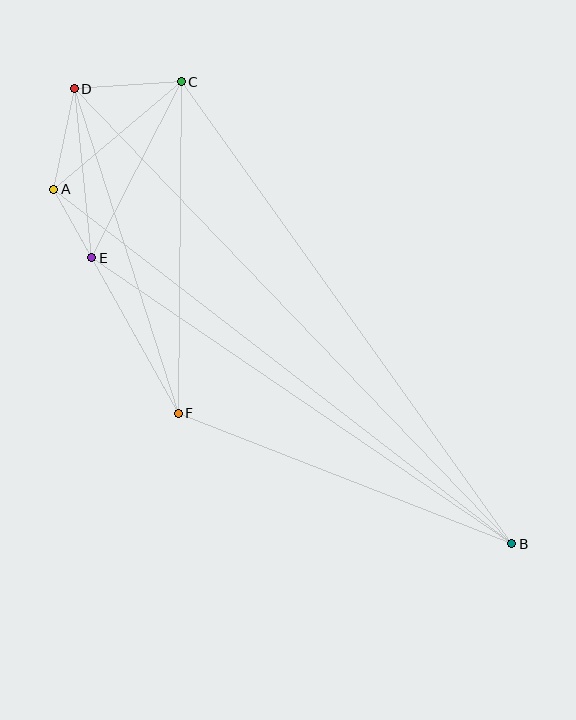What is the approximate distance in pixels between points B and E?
The distance between B and E is approximately 508 pixels.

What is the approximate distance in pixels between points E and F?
The distance between E and F is approximately 178 pixels.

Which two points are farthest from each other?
Points B and D are farthest from each other.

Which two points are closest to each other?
Points A and E are closest to each other.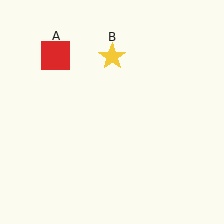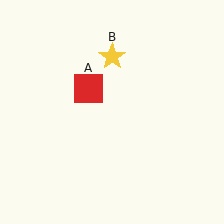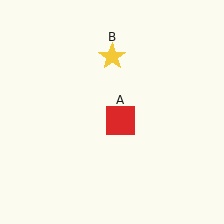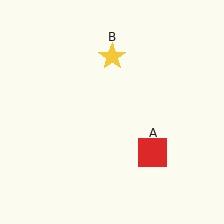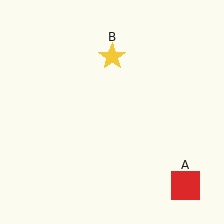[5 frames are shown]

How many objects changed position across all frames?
1 object changed position: red square (object A).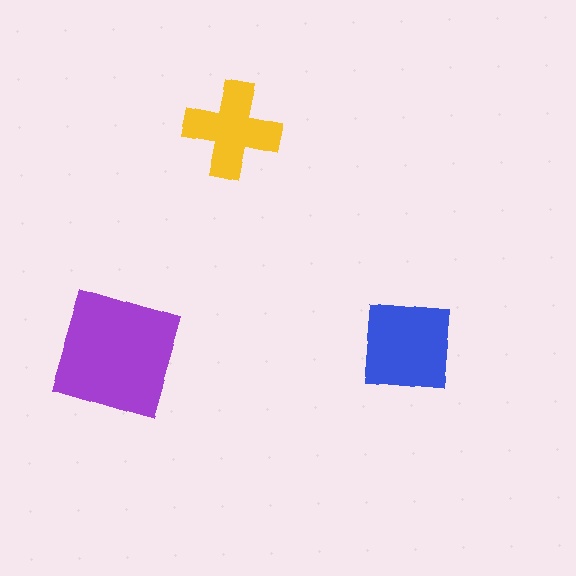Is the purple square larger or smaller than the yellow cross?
Larger.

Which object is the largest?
The purple square.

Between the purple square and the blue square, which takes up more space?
The purple square.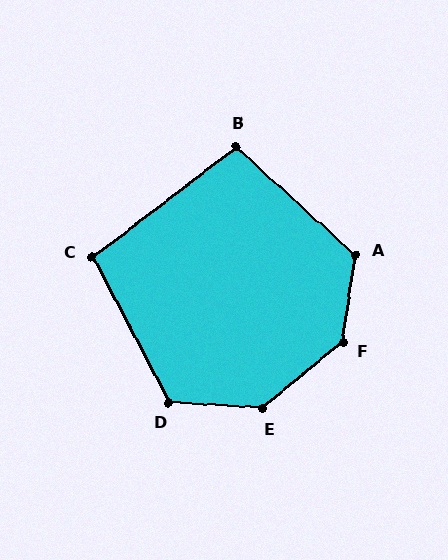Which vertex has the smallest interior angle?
C, at approximately 100 degrees.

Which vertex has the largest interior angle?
F, at approximately 138 degrees.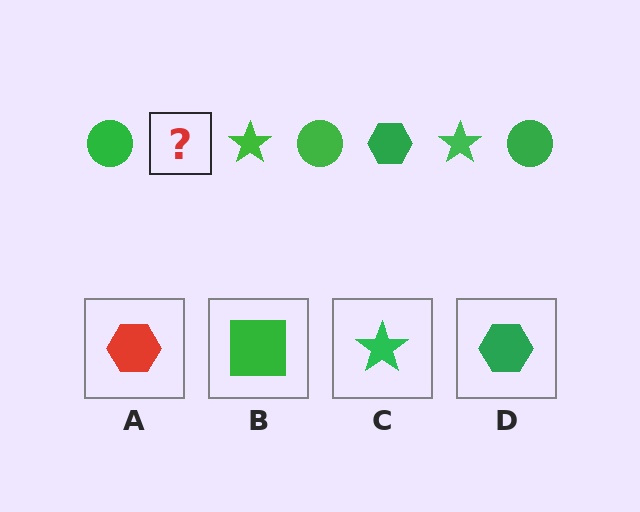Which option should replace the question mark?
Option D.